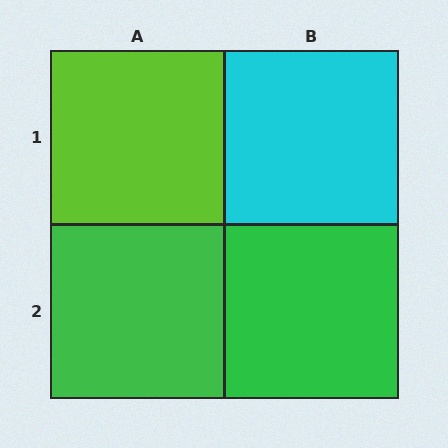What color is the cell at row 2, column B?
Green.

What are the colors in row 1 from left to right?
Lime, cyan.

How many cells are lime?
1 cell is lime.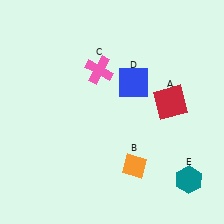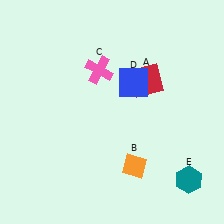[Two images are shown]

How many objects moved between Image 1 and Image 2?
1 object moved between the two images.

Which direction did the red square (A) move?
The red square (A) moved left.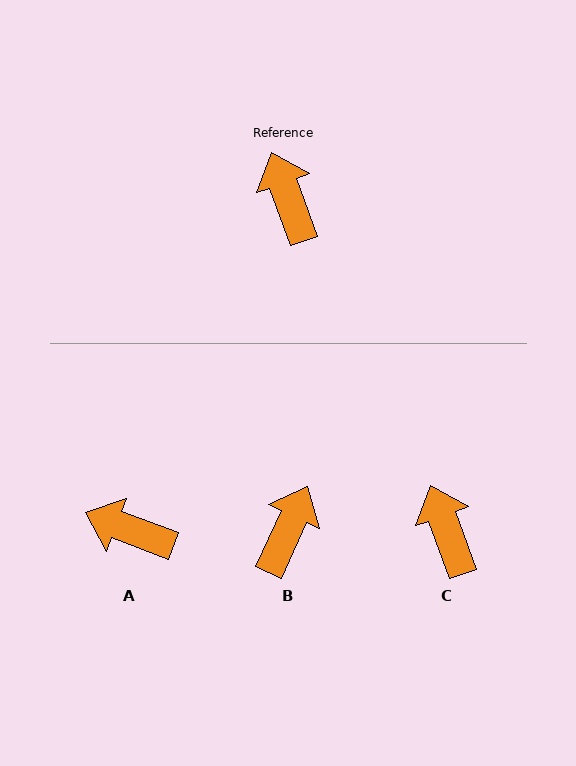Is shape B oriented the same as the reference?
No, it is off by about 45 degrees.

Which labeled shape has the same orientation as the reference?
C.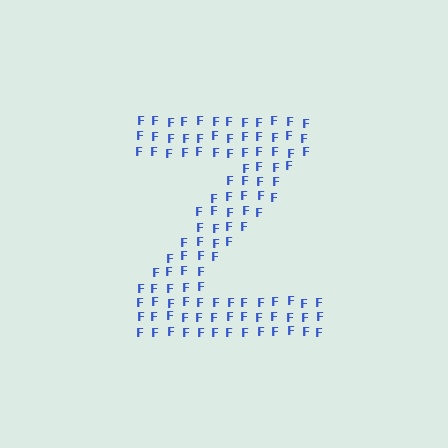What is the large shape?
The large shape is the letter Z.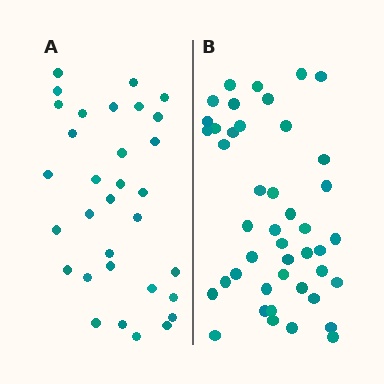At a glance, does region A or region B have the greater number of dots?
Region B (the right region) has more dots.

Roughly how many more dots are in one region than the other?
Region B has roughly 12 or so more dots than region A.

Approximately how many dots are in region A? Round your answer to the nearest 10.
About 30 dots. (The exact count is 32, which rounds to 30.)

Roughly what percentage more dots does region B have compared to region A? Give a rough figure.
About 40% more.